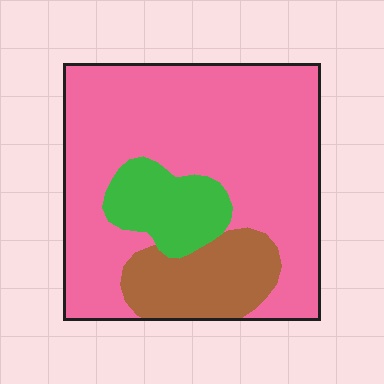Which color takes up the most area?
Pink, at roughly 70%.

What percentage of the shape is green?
Green covers about 15% of the shape.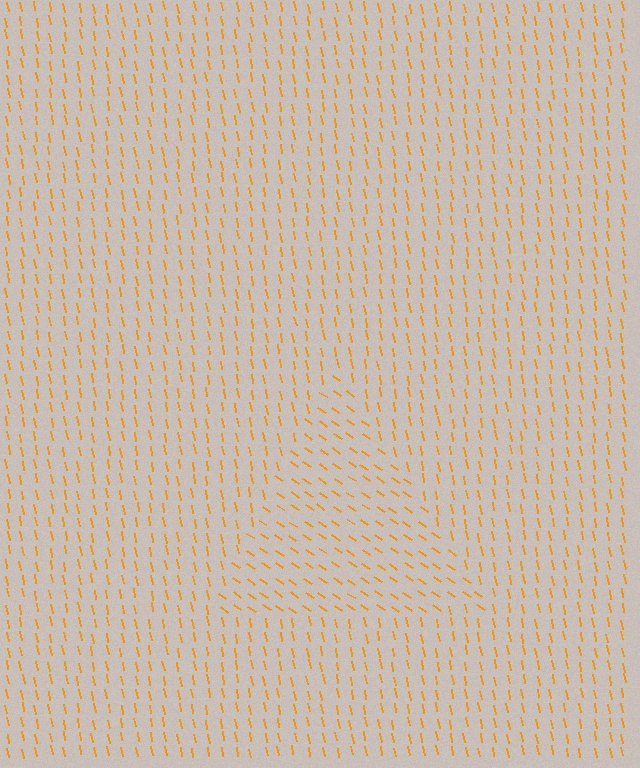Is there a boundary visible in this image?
Yes, there is a texture boundary formed by a change in line orientation.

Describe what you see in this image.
The image is filled with small orange line segments. A triangle region in the image has lines oriented differently from the surrounding lines, creating a visible texture boundary.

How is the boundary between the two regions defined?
The boundary is defined purely by a change in line orientation (approximately 45 degrees difference). All lines are the same color and thickness.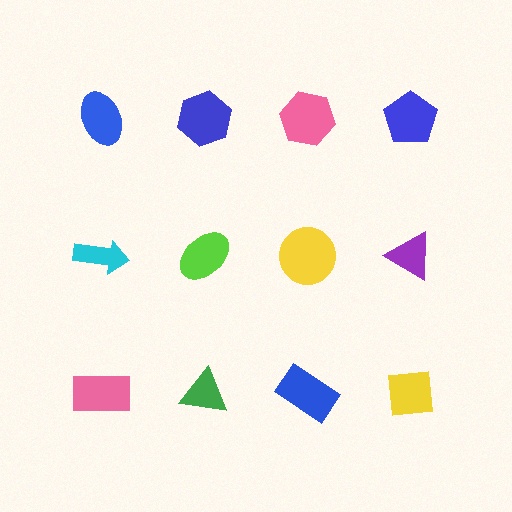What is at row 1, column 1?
A blue ellipse.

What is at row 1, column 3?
A pink hexagon.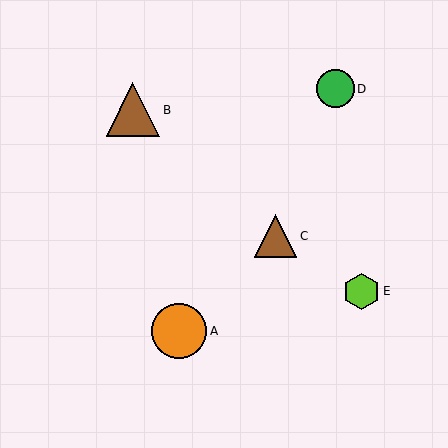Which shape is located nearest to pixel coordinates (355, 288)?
The lime hexagon (labeled E) at (361, 291) is nearest to that location.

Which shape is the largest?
The orange circle (labeled A) is the largest.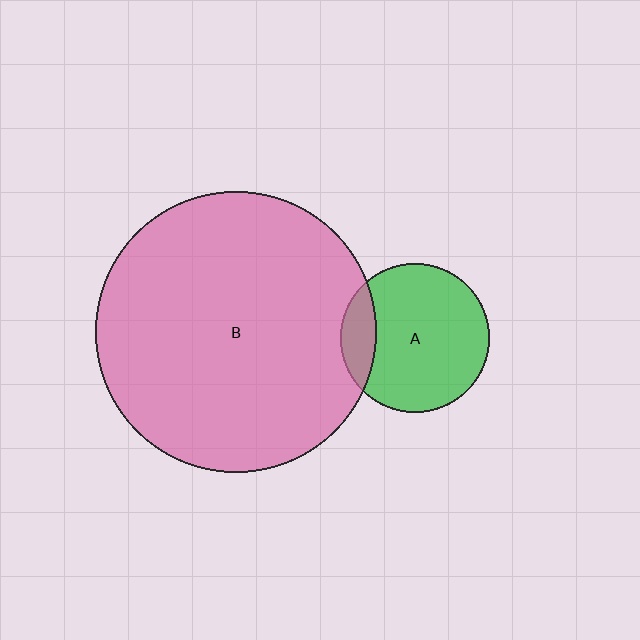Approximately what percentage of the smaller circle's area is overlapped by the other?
Approximately 15%.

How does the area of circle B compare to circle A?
Approximately 3.6 times.